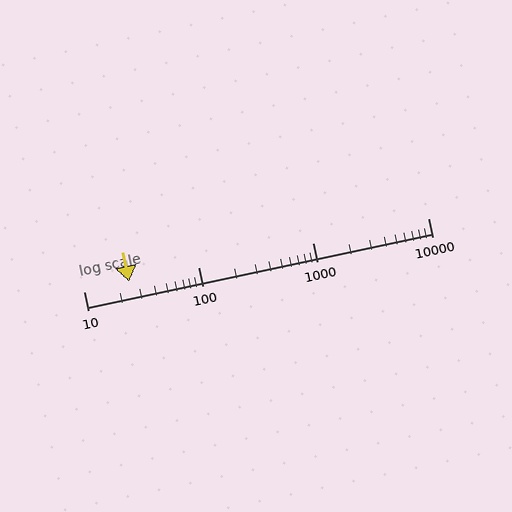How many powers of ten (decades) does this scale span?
The scale spans 3 decades, from 10 to 10000.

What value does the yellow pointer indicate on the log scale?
The pointer indicates approximately 25.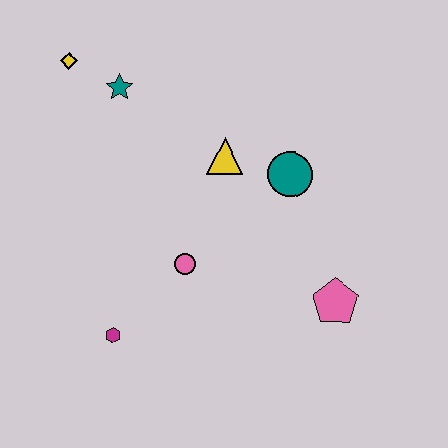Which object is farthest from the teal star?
The pink pentagon is farthest from the teal star.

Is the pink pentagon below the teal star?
Yes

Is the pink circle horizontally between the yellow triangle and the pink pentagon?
No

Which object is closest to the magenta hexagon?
The pink circle is closest to the magenta hexagon.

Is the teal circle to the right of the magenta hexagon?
Yes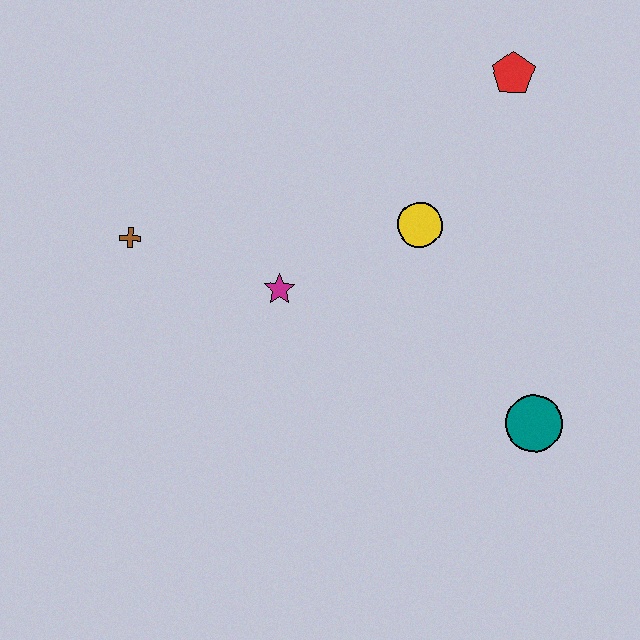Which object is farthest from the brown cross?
The teal circle is farthest from the brown cross.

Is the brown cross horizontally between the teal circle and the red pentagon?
No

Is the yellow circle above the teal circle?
Yes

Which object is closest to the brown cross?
The magenta star is closest to the brown cross.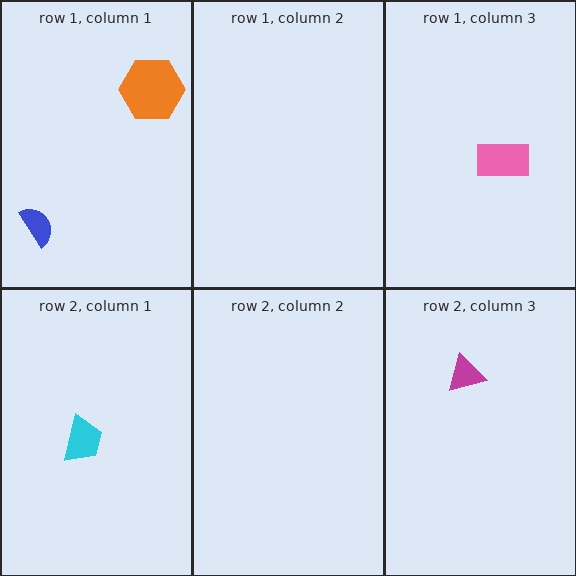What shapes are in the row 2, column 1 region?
The cyan trapezoid.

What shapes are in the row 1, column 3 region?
The pink rectangle.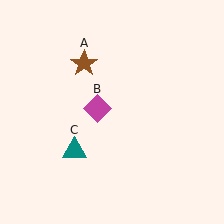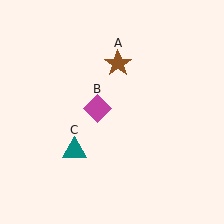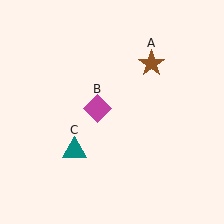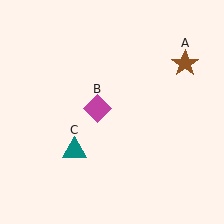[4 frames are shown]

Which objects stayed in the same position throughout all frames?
Magenta diamond (object B) and teal triangle (object C) remained stationary.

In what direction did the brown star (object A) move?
The brown star (object A) moved right.